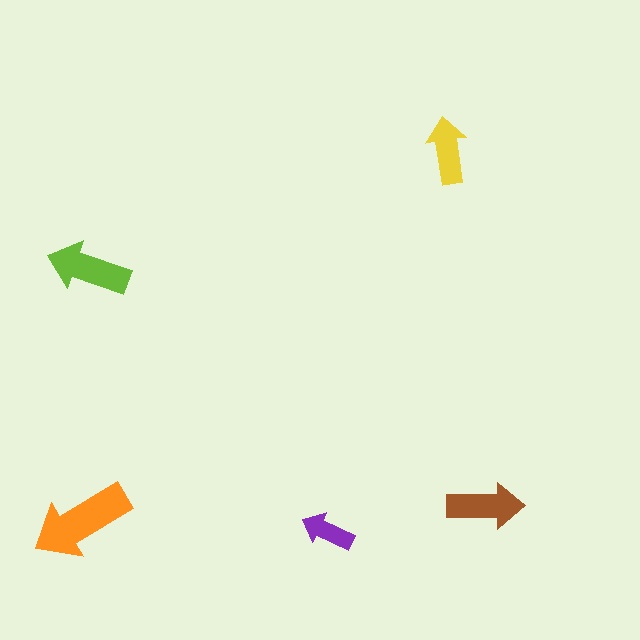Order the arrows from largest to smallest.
the orange one, the lime one, the brown one, the yellow one, the purple one.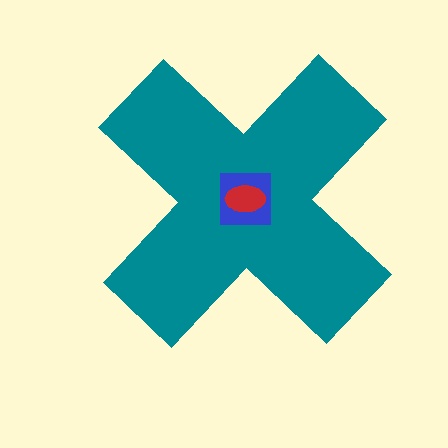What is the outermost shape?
The teal cross.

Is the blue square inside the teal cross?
Yes.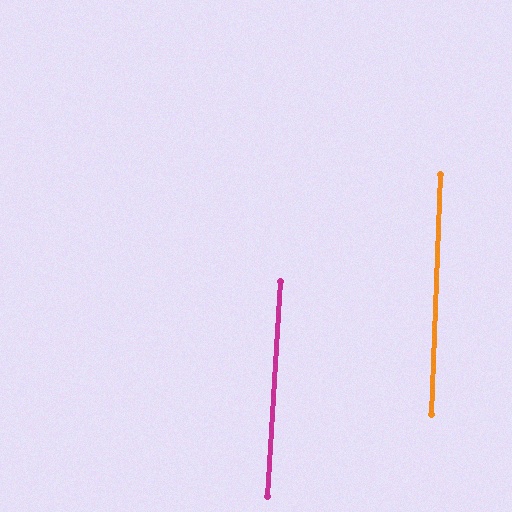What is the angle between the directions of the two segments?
Approximately 1 degree.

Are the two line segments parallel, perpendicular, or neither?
Parallel — their directions differ by only 1.3°.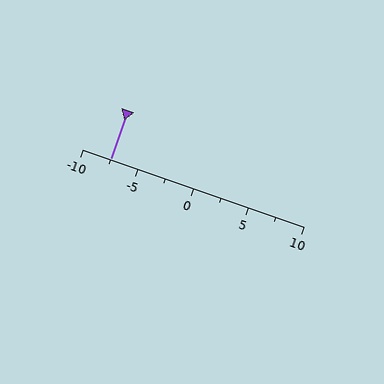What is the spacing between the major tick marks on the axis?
The major ticks are spaced 5 apart.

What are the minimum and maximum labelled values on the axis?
The axis runs from -10 to 10.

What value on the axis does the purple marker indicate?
The marker indicates approximately -7.5.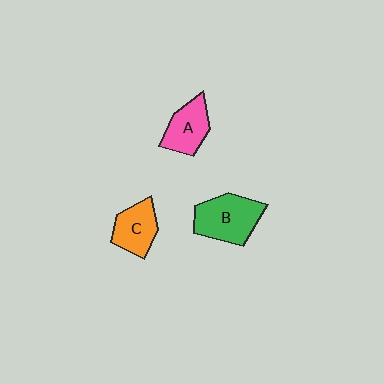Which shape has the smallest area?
Shape C (orange).